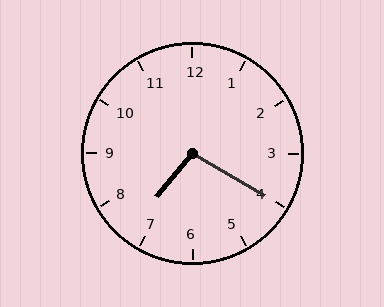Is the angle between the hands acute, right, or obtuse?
It is obtuse.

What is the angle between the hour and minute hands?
Approximately 100 degrees.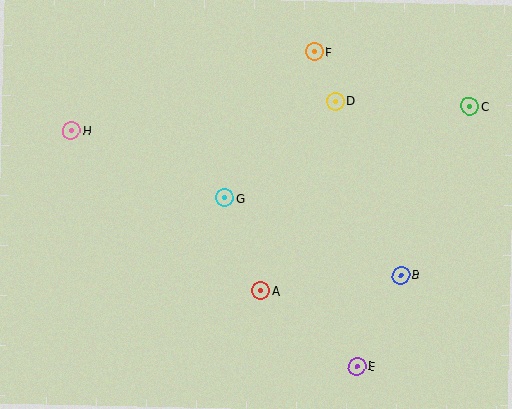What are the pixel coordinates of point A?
Point A is at (261, 291).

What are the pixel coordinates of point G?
Point G is at (225, 198).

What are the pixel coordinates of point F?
Point F is at (315, 52).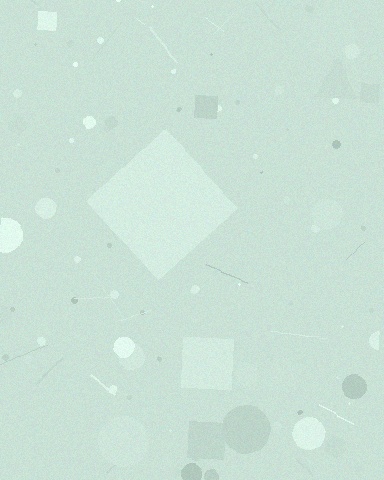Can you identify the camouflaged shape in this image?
The camouflaged shape is a diamond.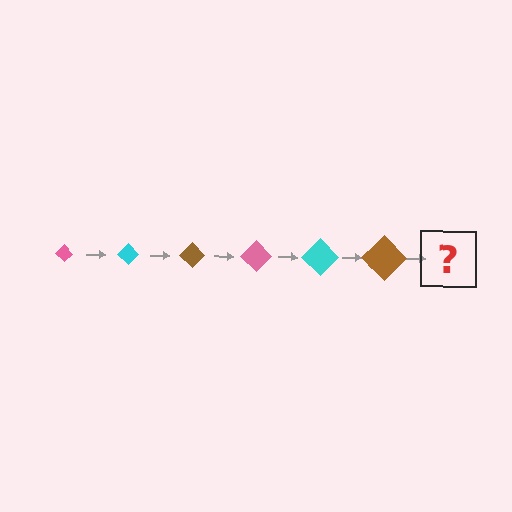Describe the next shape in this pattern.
It should be a pink diamond, larger than the previous one.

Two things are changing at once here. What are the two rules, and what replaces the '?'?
The two rules are that the diamond grows larger each step and the color cycles through pink, cyan, and brown. The '?' should be a pink diamond, larger than the previous one.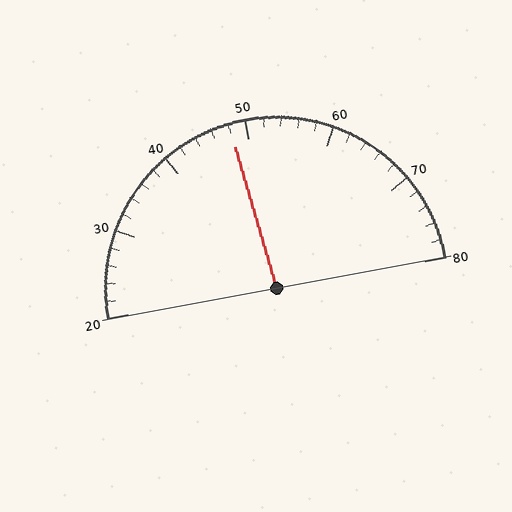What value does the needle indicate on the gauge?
The needle indicates approximately 48.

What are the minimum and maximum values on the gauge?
The gauge ranges from 20 to 80.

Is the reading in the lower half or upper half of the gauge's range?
The reading is in the lower half of the range (20 to 80).